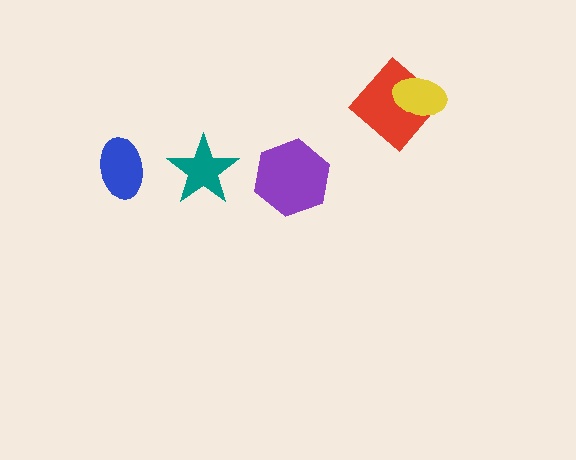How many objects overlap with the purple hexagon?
0 objects overlap with the purple hexagon.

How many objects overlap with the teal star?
0 objects overlap with the teal star.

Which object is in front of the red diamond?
The yellow ellipse is in front of the red diamond.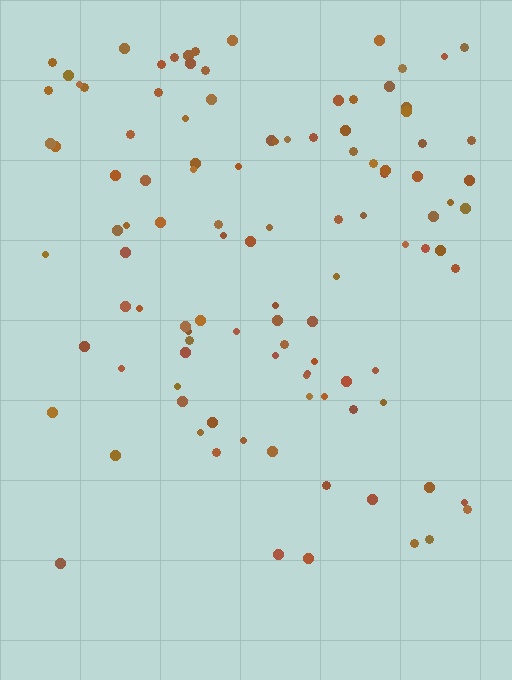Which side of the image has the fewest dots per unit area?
The bottom.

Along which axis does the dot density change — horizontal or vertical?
Vertical.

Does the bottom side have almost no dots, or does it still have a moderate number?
Still a moderate number, just noticeably fewer than the top.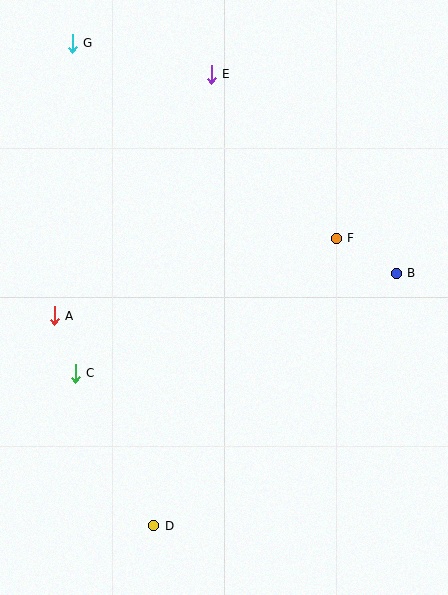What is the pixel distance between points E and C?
The distance between E and C is 328 pixels.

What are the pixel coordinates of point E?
Point E is at (211, 74).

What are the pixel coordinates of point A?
Point A is at (54, 316).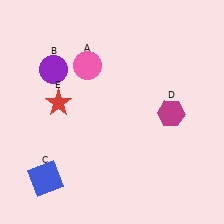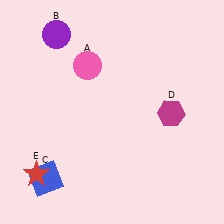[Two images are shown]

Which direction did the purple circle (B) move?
The purple circle (B) moved up.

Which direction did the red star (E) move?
The red star (E) moved down.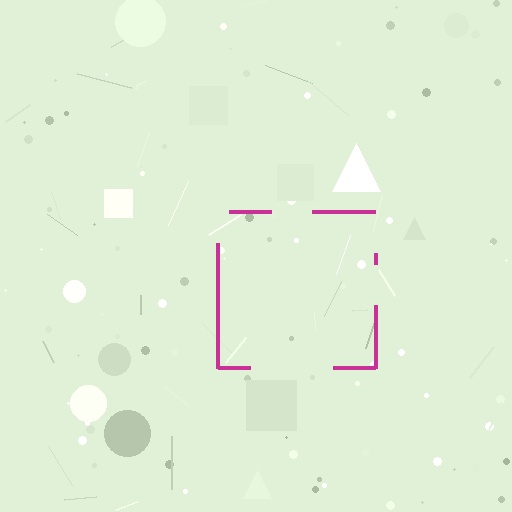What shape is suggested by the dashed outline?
The dashed outline suggests a square.